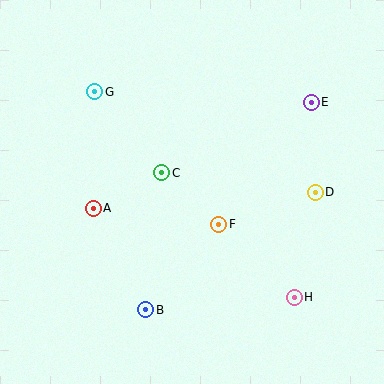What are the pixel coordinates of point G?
Point G is at (95, 92).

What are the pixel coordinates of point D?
Point D is at (315, 192).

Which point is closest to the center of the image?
Point C at (162, 173) is closest to the center.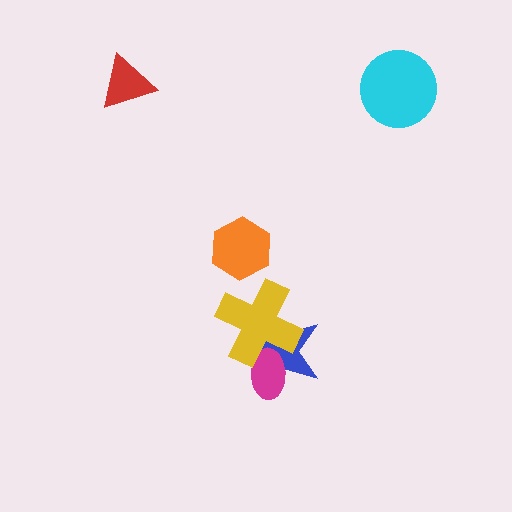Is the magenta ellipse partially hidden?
Yes, it is partially covered by another shape.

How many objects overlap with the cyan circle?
0 objects overlap with the cyan circle.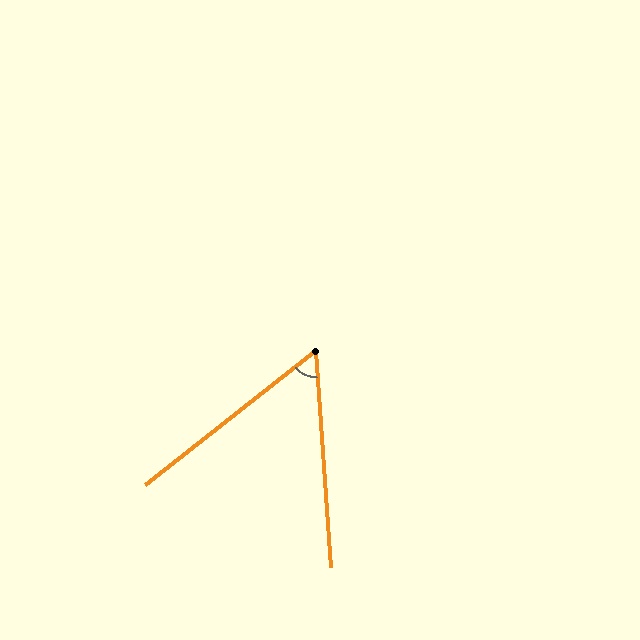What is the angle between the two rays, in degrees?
Approximately 56 degrees.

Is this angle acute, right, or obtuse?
It is acute.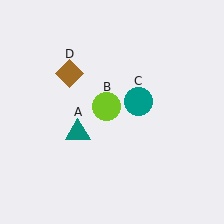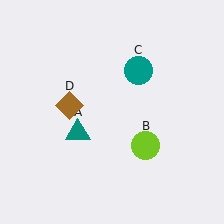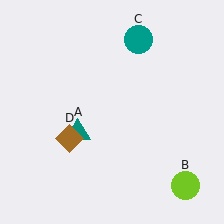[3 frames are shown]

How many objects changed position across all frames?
3 objects changed position: lime circle (object B), teal circle (object C), brown diamond (object D).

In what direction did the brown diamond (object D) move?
The brown diamond (object D) moved down.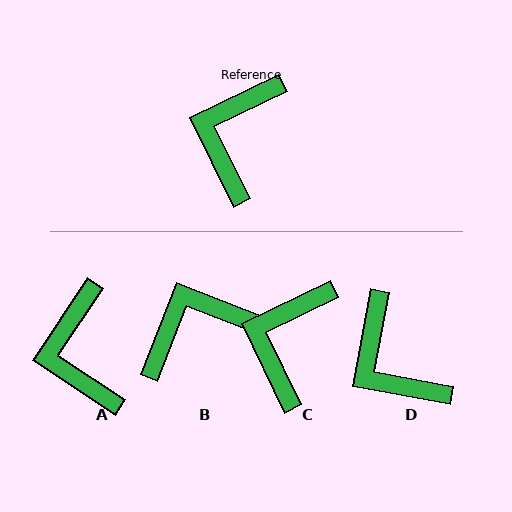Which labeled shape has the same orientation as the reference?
C.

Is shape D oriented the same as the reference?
No, it is off by about 53 degrees.